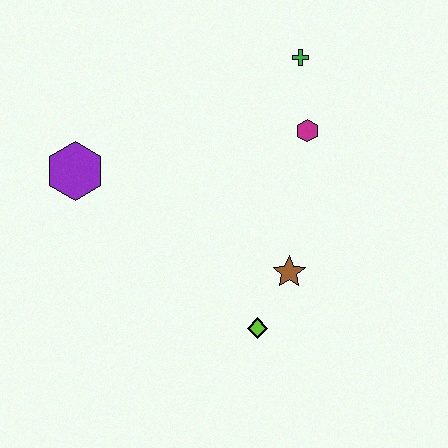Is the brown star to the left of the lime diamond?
No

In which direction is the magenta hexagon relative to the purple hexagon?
The magenta hexagon is to the right of the purple hexagon.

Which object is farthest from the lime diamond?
The green cross is farthest from the lime diamond.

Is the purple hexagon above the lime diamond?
Yes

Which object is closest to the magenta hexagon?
The green cross is closest to the magenta hexagon.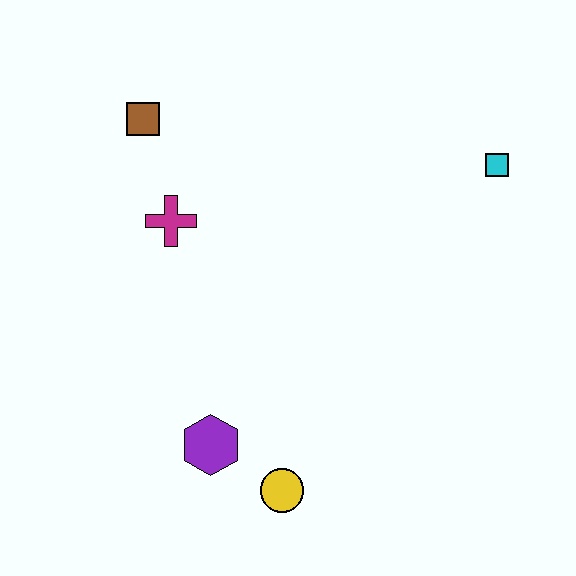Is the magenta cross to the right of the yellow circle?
No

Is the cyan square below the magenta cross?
No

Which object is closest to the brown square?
The magenta cross is closest to the brown square.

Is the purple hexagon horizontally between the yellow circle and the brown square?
Yes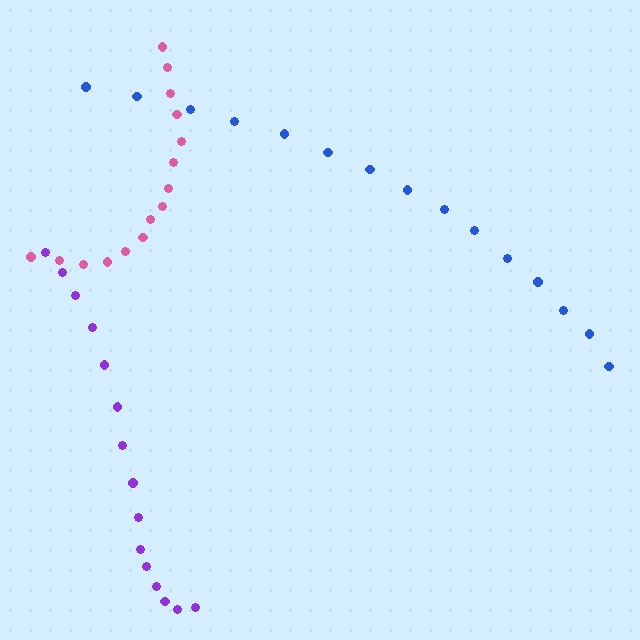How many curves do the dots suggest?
There are 3 distinct paths.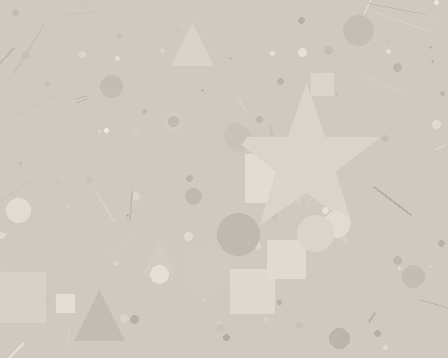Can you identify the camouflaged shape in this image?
The camouflaged shape is a star.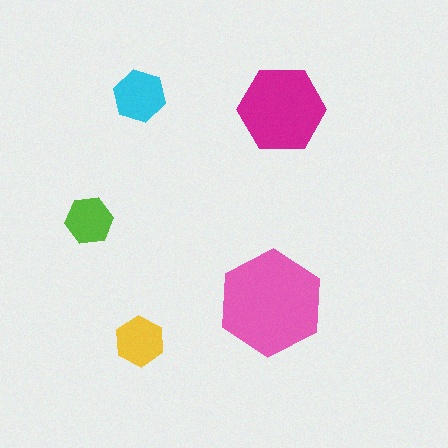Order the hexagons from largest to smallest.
the pink one, the magenta one, the cyan one, the yellow one, the lime one.